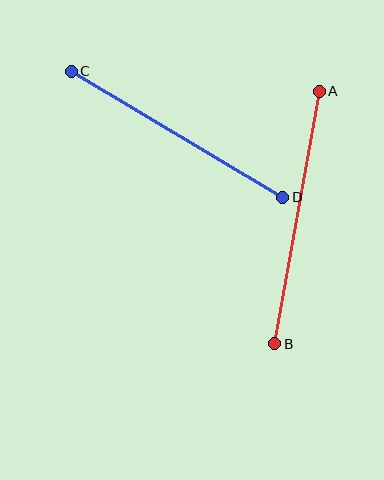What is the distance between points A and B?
The distance is approximately 257 pixels.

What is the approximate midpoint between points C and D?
The midpoint is at approximately (177, 134) pixels.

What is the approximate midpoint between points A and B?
The midpoint is at approximately (297, 218) pixels.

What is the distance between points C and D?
The distance is approximately 246 pixels.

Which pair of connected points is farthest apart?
Points A and B are farthest apart.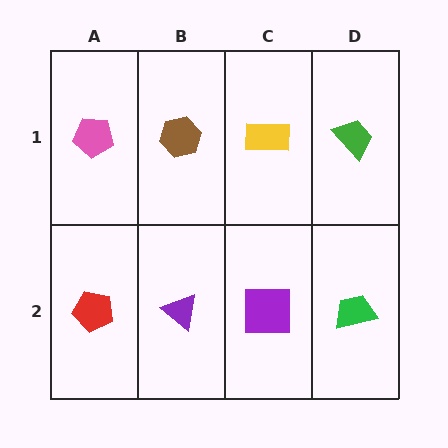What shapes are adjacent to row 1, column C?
A purple square (row 2, column C), a brown hexagon (row 1, column B), a green trapezoid (row 1, column D).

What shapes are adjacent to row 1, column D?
A green trapezoid (row 2, column D), a yellow rectangle (row 1, column C).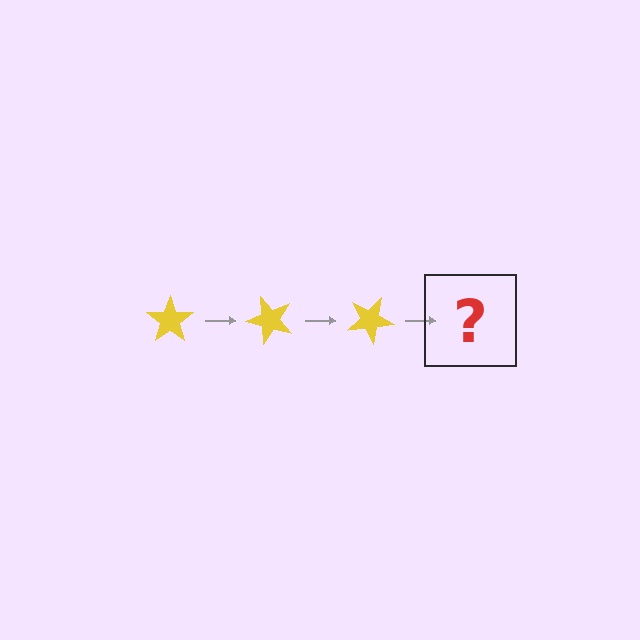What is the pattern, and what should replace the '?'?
The pattern is that the star rotates 50 degrees each step. The '?' should be a yellow star rotated 150 degrees.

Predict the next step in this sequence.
The next step is a yellow star rotated 150 degrees.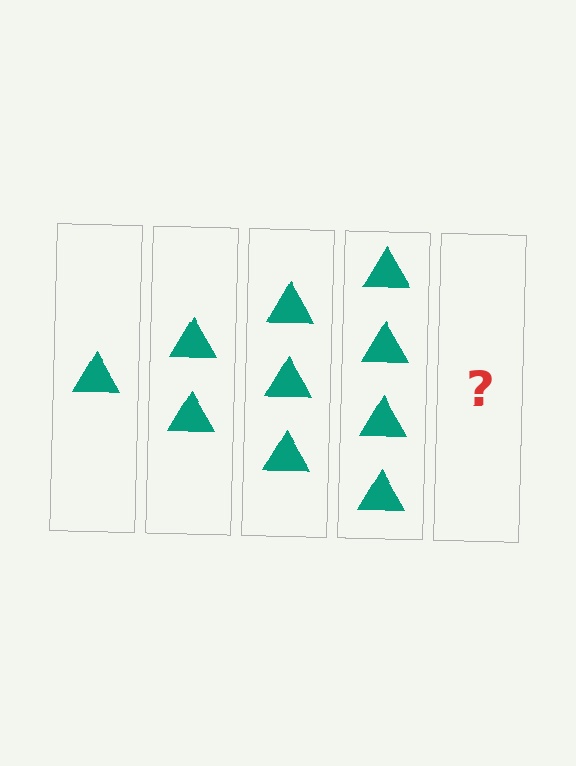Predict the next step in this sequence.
The next step is 5 triangles.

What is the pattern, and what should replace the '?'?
The pattern is that each step adds one more triangle. The '?' should be 5 triangles.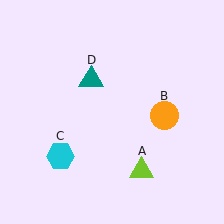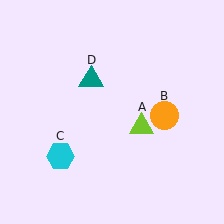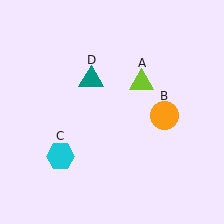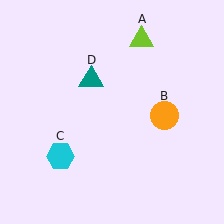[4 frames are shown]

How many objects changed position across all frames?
1 object changed position: lime triangle (object A).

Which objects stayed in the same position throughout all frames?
Orange circle (object B) and cyan hexagon (object C) and teal triangle (object D) remained stationary.